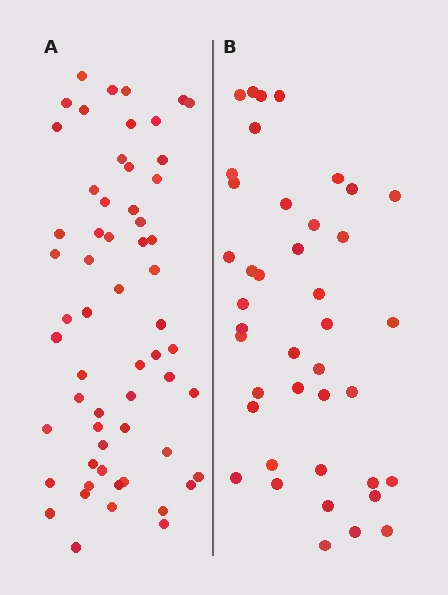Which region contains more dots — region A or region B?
Region A (the left region) has more dots.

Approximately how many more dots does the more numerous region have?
Region A has approximately 20 more dots than region B.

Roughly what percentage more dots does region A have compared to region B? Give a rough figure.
About 45% more.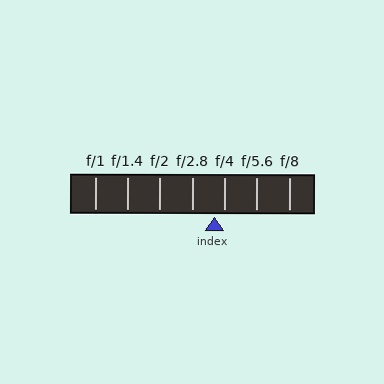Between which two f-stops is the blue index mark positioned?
The index mark is between f/2.8 and f/4.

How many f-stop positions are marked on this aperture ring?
There are 7 f-stop positions marked.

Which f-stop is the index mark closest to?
The index mark is closest to f/4.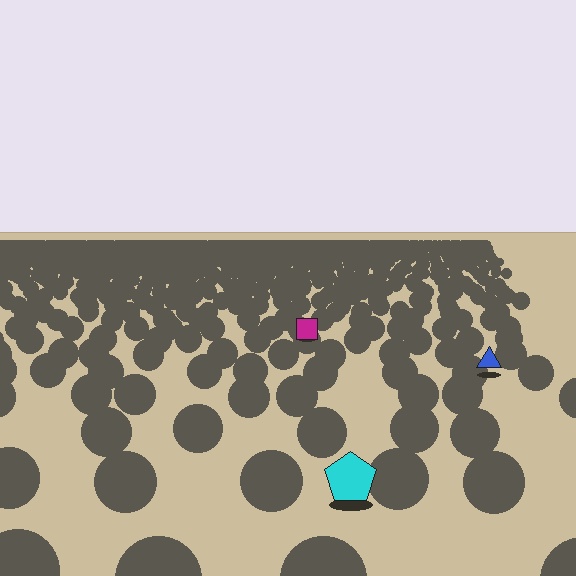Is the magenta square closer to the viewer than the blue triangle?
No. The blue triangle is closer — you can tell from the texture gradient: the ground texture is coarser near it.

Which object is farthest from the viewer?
The magenta square is farthest from the viewer. It appears smaller and the ground texture around it is denser.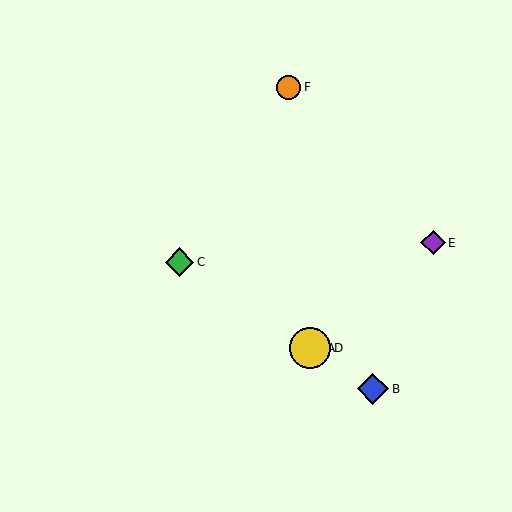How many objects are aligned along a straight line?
4 objects (A, B, C, D) are aligned along a straight line.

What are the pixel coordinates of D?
Object D is at (310, 348).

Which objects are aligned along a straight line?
Objects A, B, C, D are aligned along a straight line.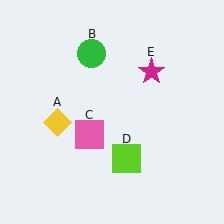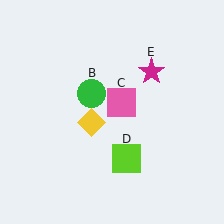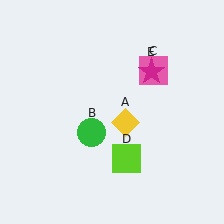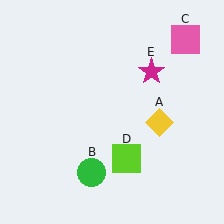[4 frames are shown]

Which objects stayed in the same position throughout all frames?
Lime square (object D) and magenta star (object E) remained stationary.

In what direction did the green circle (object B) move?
The green circle (object B) moved down.